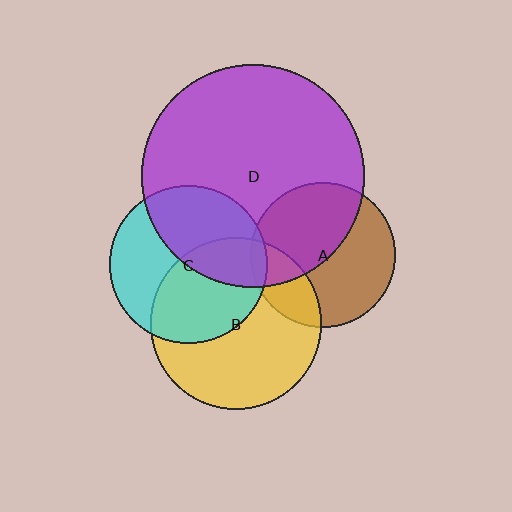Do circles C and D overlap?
Yes.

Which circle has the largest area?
Circle D (purple).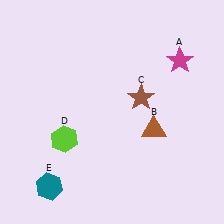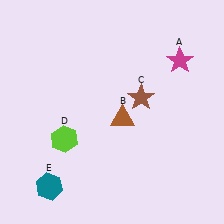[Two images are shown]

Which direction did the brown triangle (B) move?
The brown triangle (B) moved left.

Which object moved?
The brown triangle (B) moved left.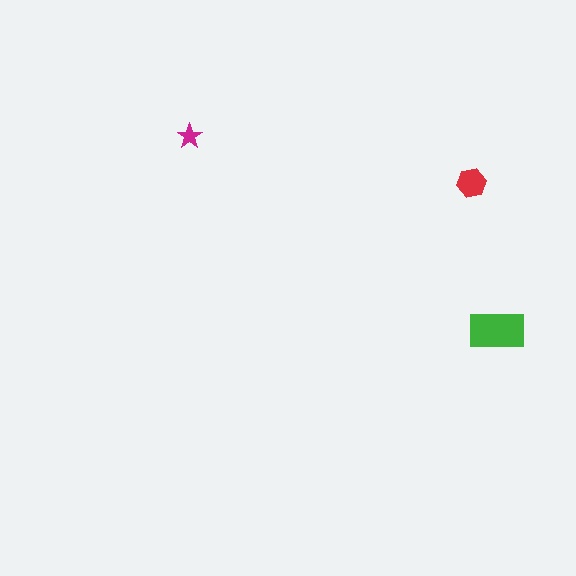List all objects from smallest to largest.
The magenta star, the red hexagon, the green rectangle.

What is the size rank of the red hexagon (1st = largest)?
2nd.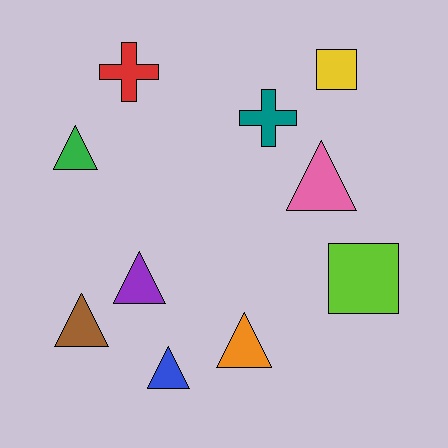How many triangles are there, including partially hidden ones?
There are 6 triangles.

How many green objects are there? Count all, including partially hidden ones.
There is 1 green object.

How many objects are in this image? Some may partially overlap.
There are 10 objects.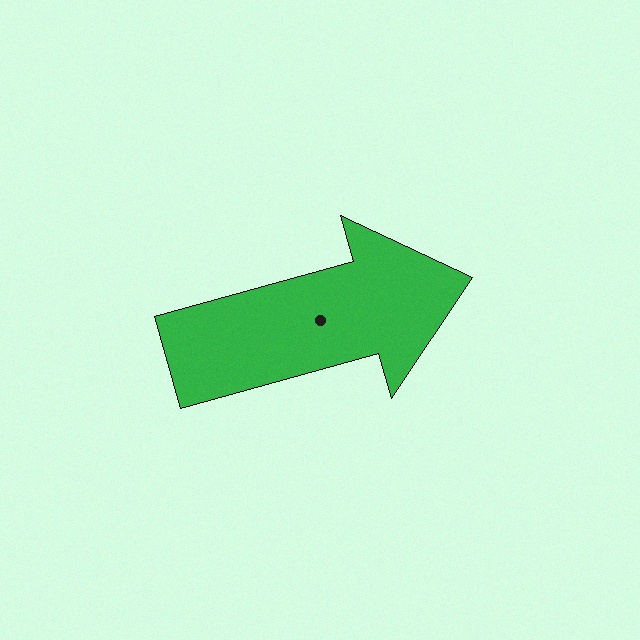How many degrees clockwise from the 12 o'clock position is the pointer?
Approximately 74 degrees.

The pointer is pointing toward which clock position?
Roughly 2 o'clock.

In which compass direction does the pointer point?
East.